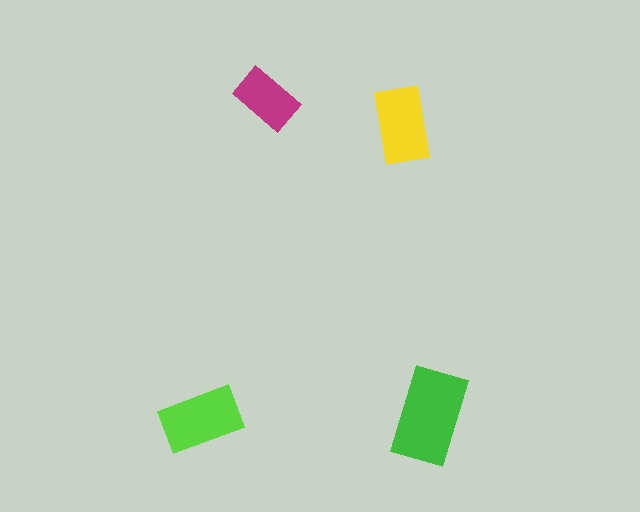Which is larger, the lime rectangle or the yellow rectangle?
The lime one.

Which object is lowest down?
The lime rectangle is bottommost.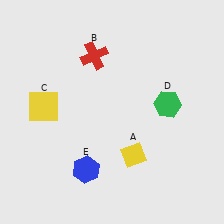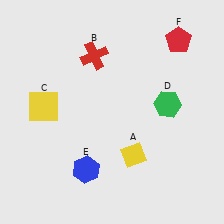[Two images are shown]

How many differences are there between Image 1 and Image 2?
There is 1 difference between the two images.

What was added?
A red pentagon (F) was added in Image 2.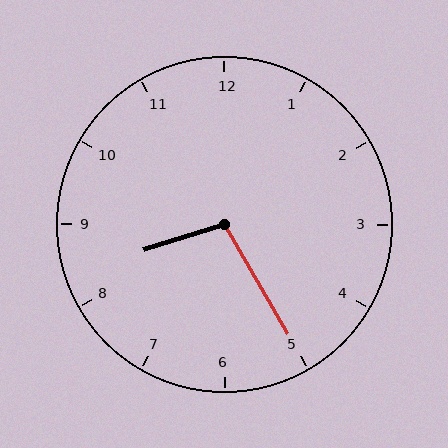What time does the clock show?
8:25.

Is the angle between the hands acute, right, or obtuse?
It is obtuse.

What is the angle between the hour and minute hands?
Approximately 102 degrees.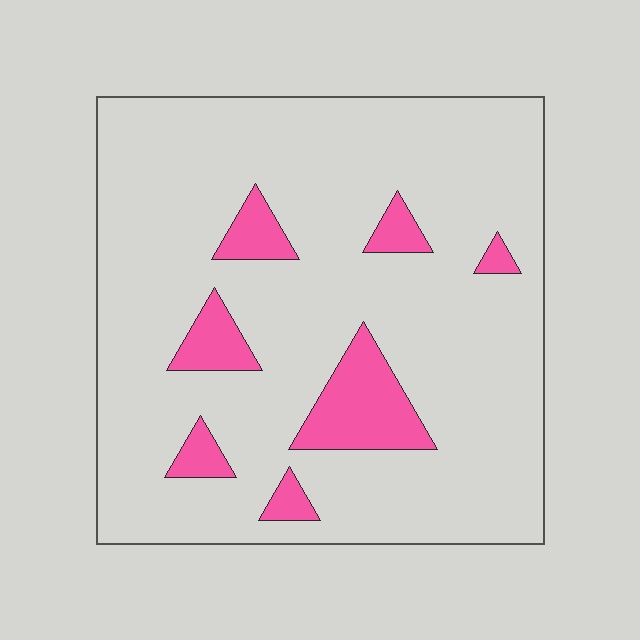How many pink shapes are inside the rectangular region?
7.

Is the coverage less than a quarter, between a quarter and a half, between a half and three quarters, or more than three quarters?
Less than a quarter.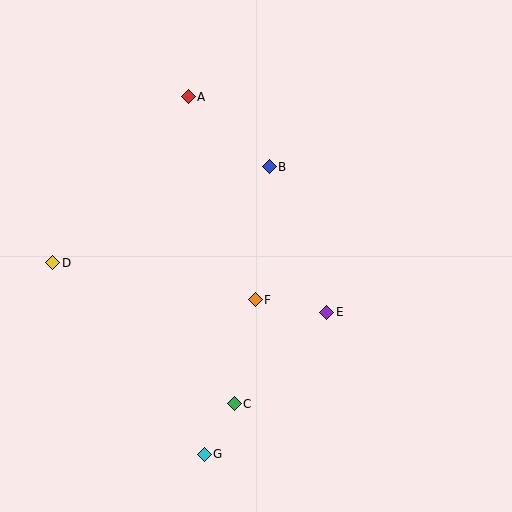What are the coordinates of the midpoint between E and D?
The midpoint between E and D is at (190, 288).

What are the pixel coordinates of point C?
Point C is at (234, 404).